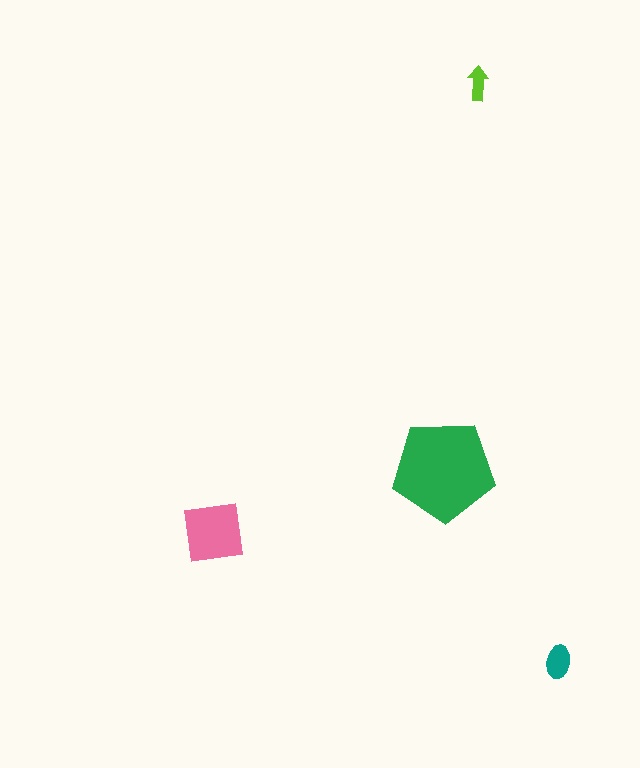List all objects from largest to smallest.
The green pentagon, the pink square, the teal ellipse, the lime arrow.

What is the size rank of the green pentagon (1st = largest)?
1st.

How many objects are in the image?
There are 4 objects in the image.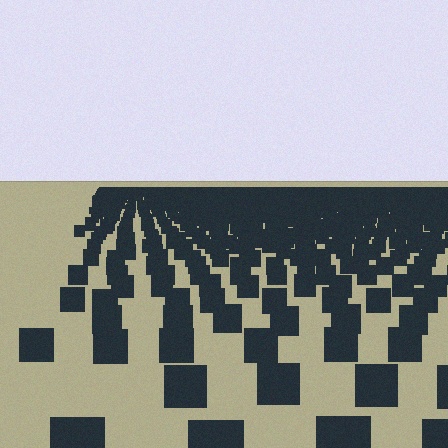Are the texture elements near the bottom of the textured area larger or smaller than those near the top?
Larger. Near the bottom, elements are closer to the viewer and appear at a bigger on-screen size.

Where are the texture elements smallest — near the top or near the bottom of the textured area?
Near the top.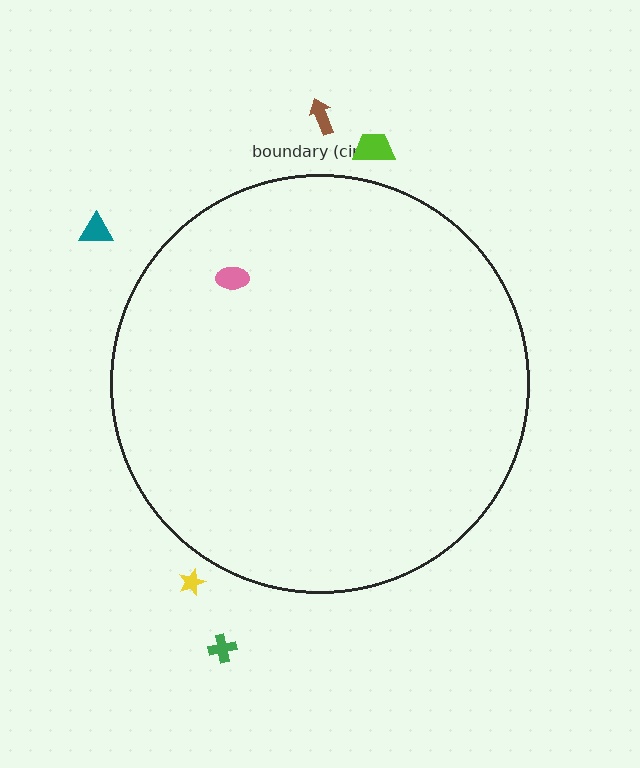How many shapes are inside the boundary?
1 inside, 5 outside.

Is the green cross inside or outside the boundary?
Outside.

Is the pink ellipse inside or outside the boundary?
Inside.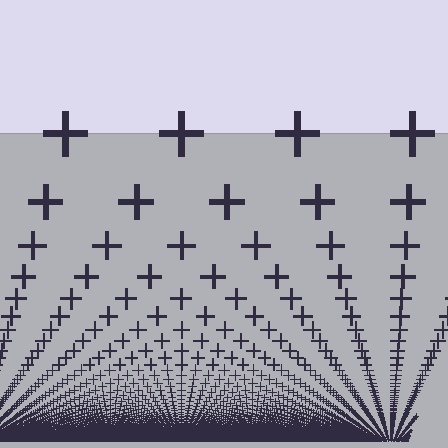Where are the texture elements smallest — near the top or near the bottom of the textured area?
Near the bottom.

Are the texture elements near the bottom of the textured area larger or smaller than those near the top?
Smaller. The gradient is inverted — elements near the bottom are smaller and denser.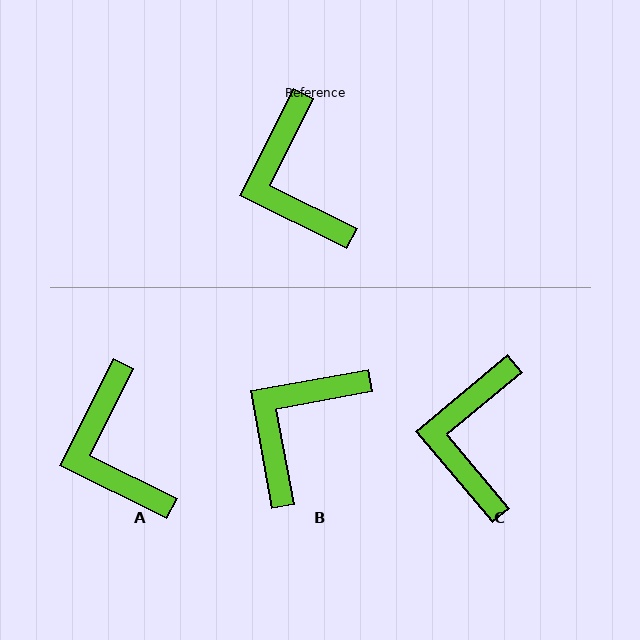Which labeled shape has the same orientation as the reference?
A.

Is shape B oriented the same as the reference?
No, it is off by about 53 degrees.